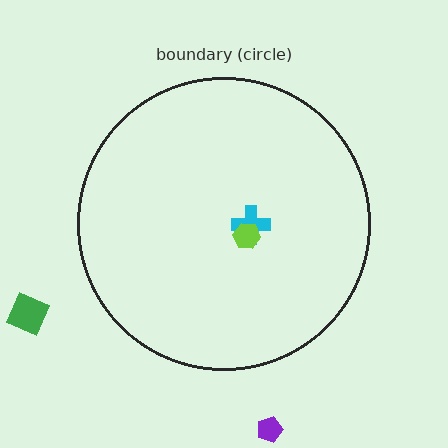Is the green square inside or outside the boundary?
Outside.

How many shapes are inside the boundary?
2 inside, 2 outside.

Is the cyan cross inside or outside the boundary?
Inside.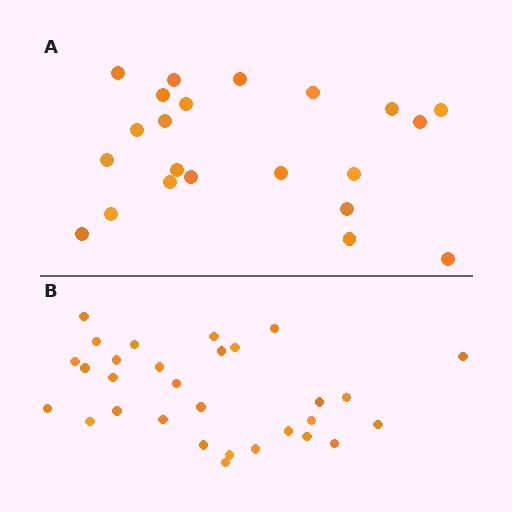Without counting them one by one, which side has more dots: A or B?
Region B (the bottom region) has more dots.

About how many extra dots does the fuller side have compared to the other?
Region B has roughly 8 or so more dots than region A.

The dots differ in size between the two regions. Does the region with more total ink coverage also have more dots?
No. Region A has more total ink coverage because its dots are larger, but region B actually contains more individual dots. Total area can be misleading — the number of items is what matters here.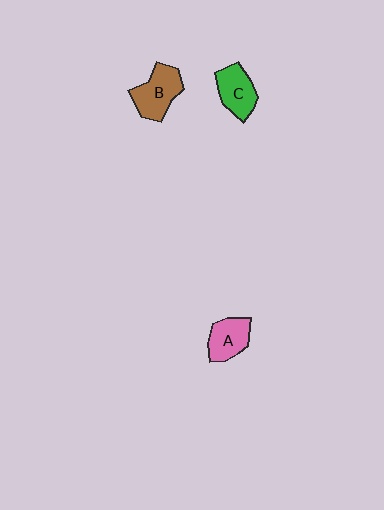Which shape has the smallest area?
Shape A (pink).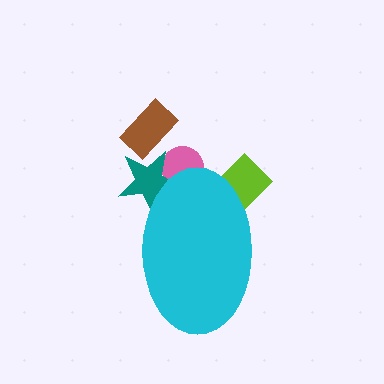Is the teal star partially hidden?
Yes, the teal star is partially hidden behind the cyan ellipse.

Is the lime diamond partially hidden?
Yes, the lime diamond is partially hidden behind the cyan ellipse.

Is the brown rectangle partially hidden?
No, the brown rectangle is fully visible.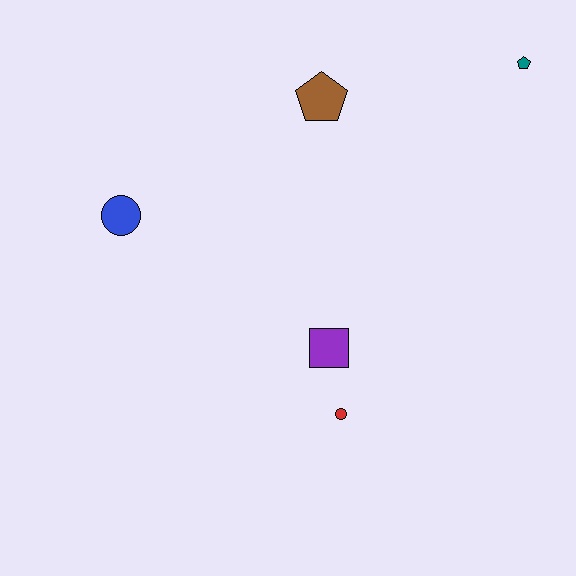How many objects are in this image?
There are 5 objects.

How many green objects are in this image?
There are no green objects.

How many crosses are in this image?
There are no crosses.